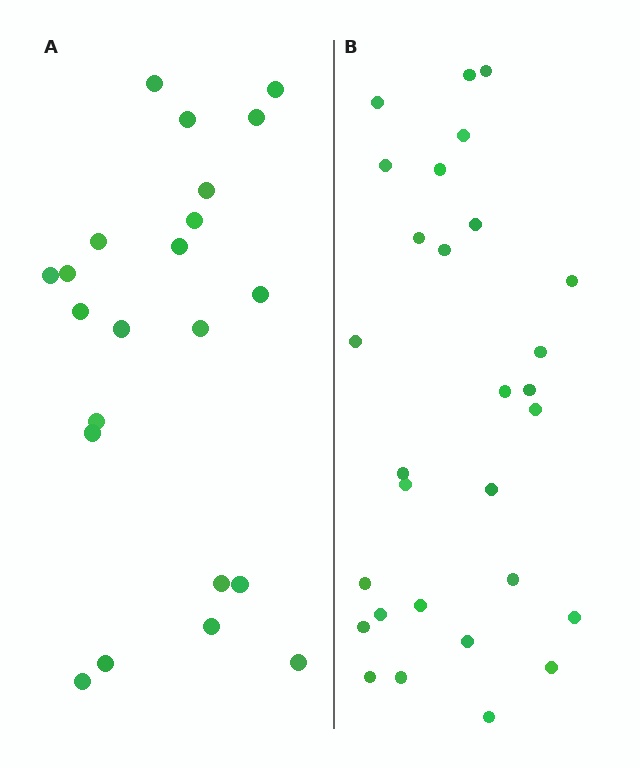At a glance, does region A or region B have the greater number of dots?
Region B (the right region) has more dots.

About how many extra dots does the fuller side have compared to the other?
Region B has roughly 8 or so more dots than region A.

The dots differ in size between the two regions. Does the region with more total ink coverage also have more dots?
No. Region A has more total ink coverage because its dots are larger, but region B actually contains more individual dots. Total area can be misleading — the number of items is what matters here.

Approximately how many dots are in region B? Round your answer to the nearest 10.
About 30 dots. (The exact count is 29, which rounds to 30.)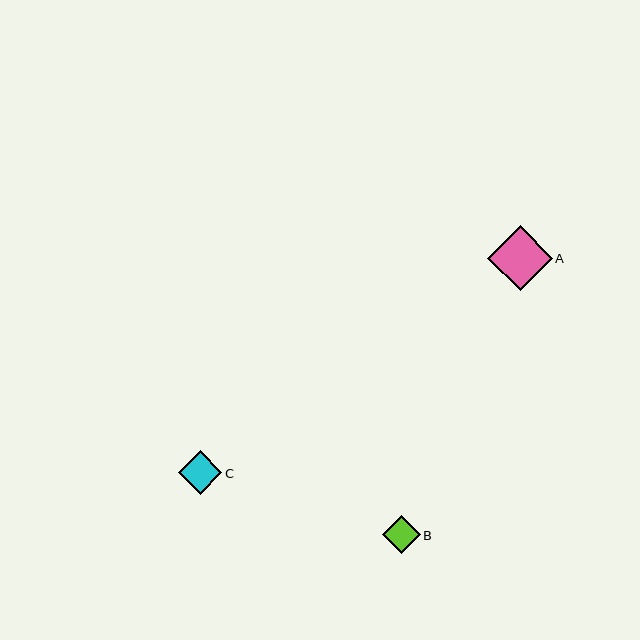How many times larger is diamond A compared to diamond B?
Diamond A is approximately 1.7 times the size of diamond B.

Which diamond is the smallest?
Diamond B is the smallest with a size of approximately 37 pixels.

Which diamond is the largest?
Diamond A is the largest with a size of approximately 64 pixels.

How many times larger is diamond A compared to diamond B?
Diamond A is approximately 1.7 times the size of diamond B.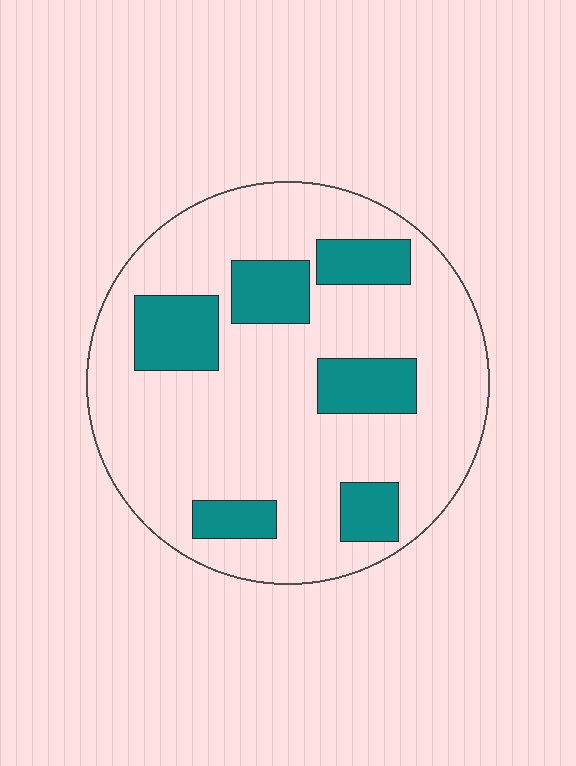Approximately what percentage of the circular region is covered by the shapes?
Approximately 20%.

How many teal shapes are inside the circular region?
6.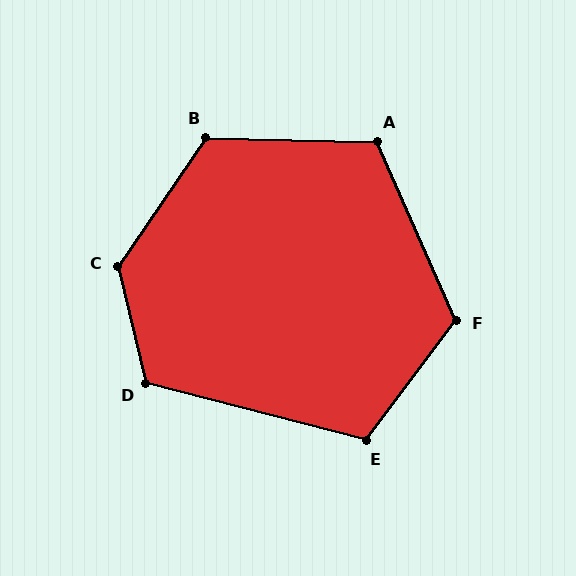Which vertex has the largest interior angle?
C, at approximately 132 degrees.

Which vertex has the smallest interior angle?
E, at approximately 112 degrees.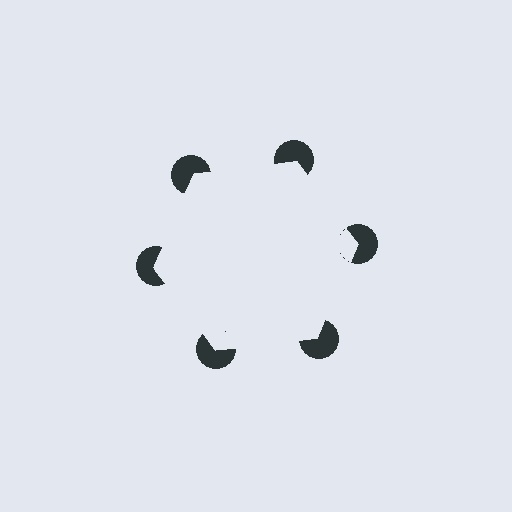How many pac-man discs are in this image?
There are 6 — one at each vertex of the illusory hexagon.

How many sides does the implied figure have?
6 sides.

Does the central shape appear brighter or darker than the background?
It typically appears slightly brighter than the background, even though no actual brightness change is drawn.